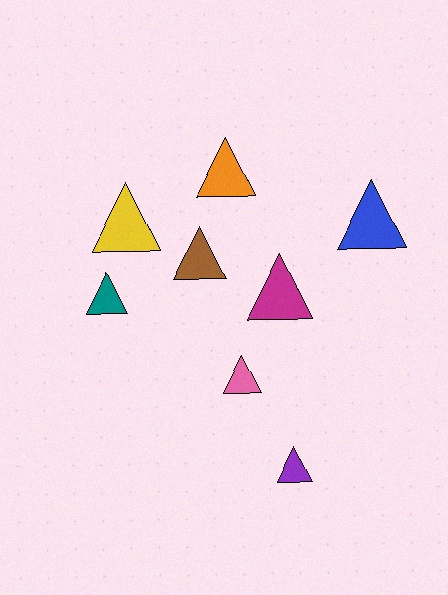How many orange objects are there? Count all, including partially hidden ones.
There is 1 orange object.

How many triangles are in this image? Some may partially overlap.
There are 8 triangles.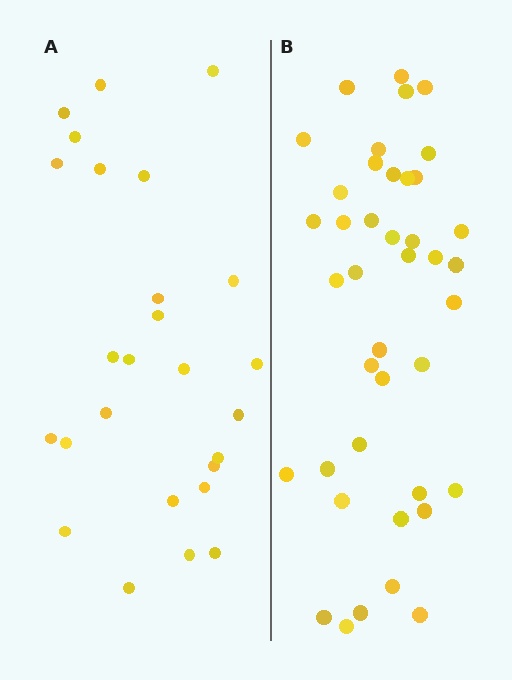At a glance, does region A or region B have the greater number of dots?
Region B (the right region) has more dots.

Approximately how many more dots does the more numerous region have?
Region B has approximately 15 more dots than region A.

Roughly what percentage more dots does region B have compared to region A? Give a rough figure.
About 60% more.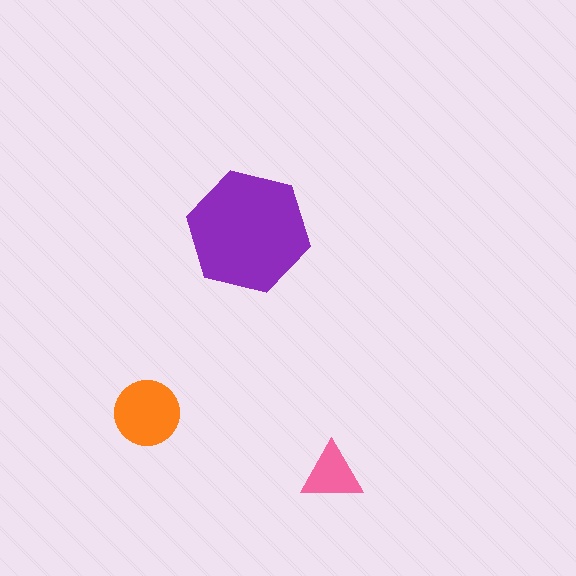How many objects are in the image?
There are 3 objects in the image.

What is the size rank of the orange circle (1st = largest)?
2nd.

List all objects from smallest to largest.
The pink triangle, the orange circle, the purple hexagon.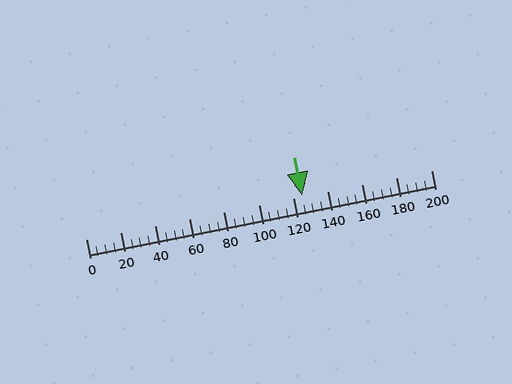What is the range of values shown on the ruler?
The ruler shows values from 0 to 200.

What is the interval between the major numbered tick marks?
The major tick marks are spaced 20 units apart.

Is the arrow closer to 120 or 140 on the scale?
The arrow is closer to 120.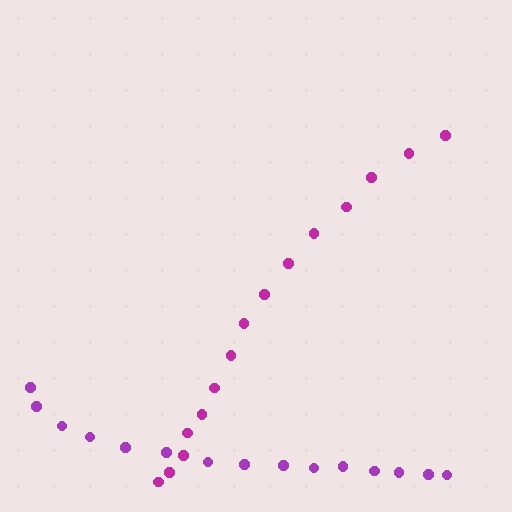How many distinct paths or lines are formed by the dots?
There are 2 distinct paths.